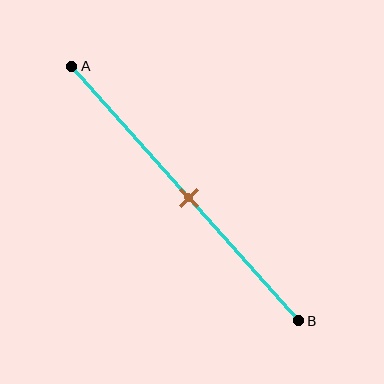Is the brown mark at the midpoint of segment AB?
Yes, the mark is approximately at the midpoint.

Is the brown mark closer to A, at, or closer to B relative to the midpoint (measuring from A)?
The brown mark is approximately at the midpoint of segment AB.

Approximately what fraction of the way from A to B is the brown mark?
The brown mark is approximately 50% of the way from A to B.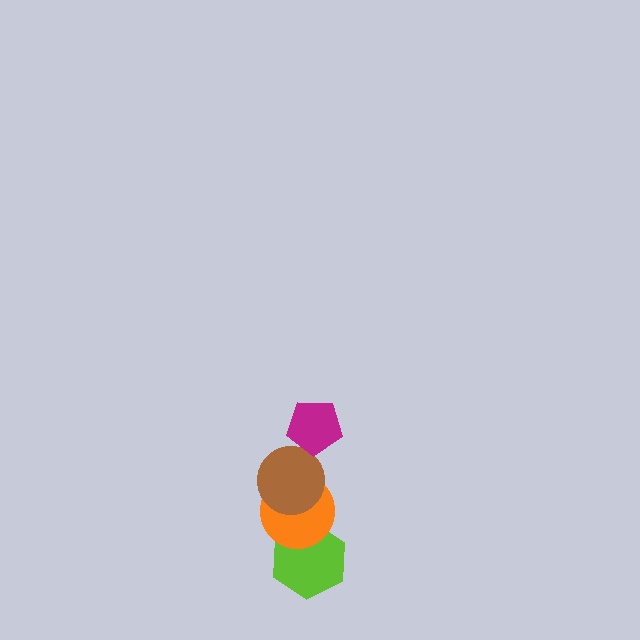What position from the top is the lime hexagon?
The lime hexagon is 4th from the top.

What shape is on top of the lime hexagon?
The orange circle is on top of the lime hexagon.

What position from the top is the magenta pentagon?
The magenta pentagon is 1st from the top.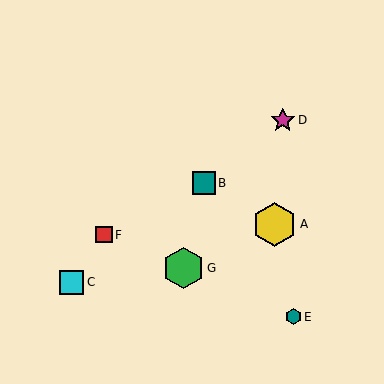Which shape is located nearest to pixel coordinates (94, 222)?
The red square (labeled F) at (104, 235) is nearest to that location.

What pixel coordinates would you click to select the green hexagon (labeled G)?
Click at (184, 268) to select the green hexagon G.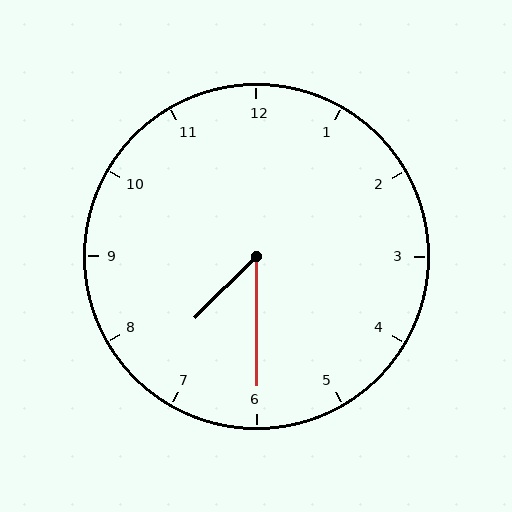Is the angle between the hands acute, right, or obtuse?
It is acute.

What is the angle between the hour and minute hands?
Approximately 45 degrees.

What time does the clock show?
7:30.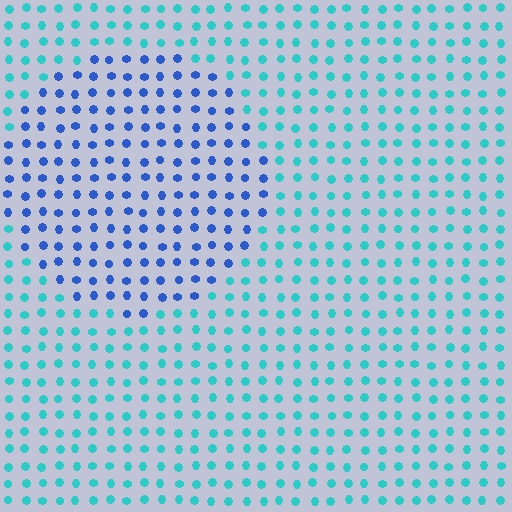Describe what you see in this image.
The image is filled with small cyan elements in a uniform arrangement. A circle-shaped region is visible where the elements are tinted to a slightly different hue, forming a subtle color boundary.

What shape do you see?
I see a circle.